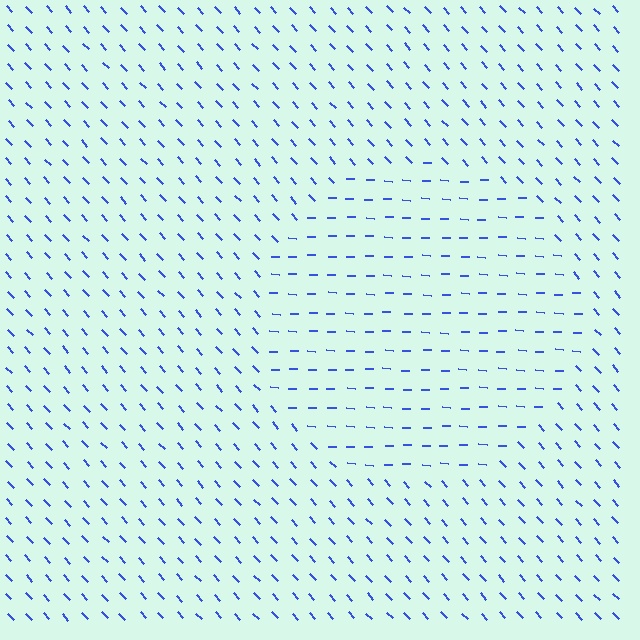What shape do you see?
I see a circle.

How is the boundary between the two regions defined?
The boundary is defined purely by a change in line orientation (approximately 45 degrees difference). All lines are the same color and thickness.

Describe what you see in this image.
The image is filled with small blue line segments. A circle region in the image has lines oriented differently from the surrounding lines, creating a visible texture boundary.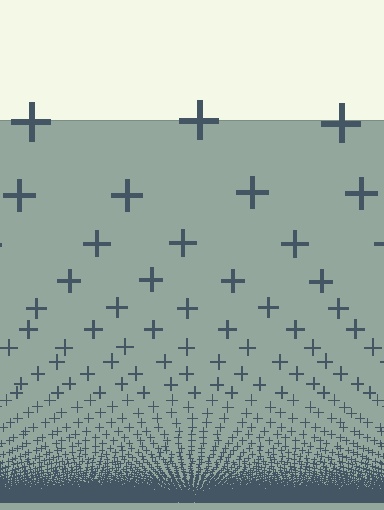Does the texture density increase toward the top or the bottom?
Density increases toward the bottom.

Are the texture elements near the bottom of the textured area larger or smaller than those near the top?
Smaller. The gradient is inverted — elements near the bottom are smaller and denser.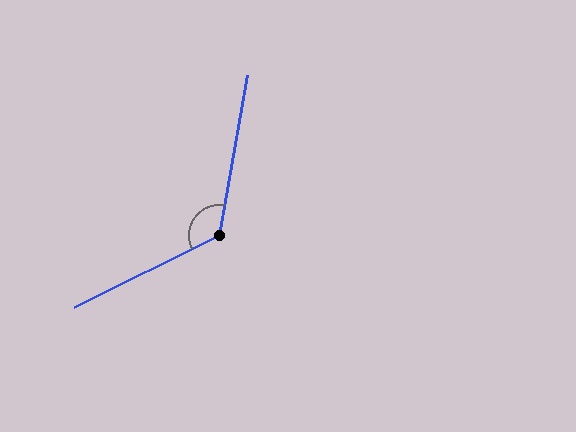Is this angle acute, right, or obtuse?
It is obtuse.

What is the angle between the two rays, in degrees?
Approximately 126 degrees.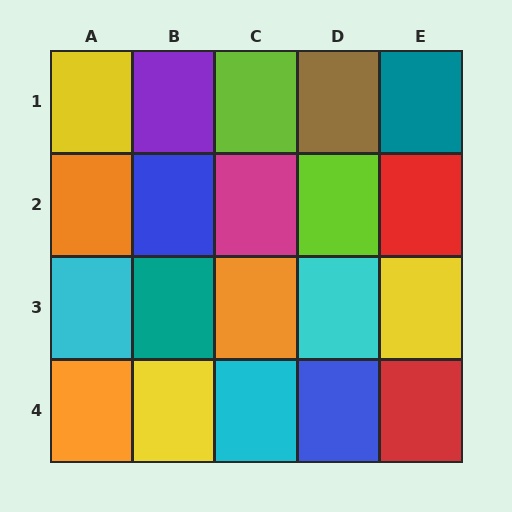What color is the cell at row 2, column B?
Blue.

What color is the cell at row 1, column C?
Lime.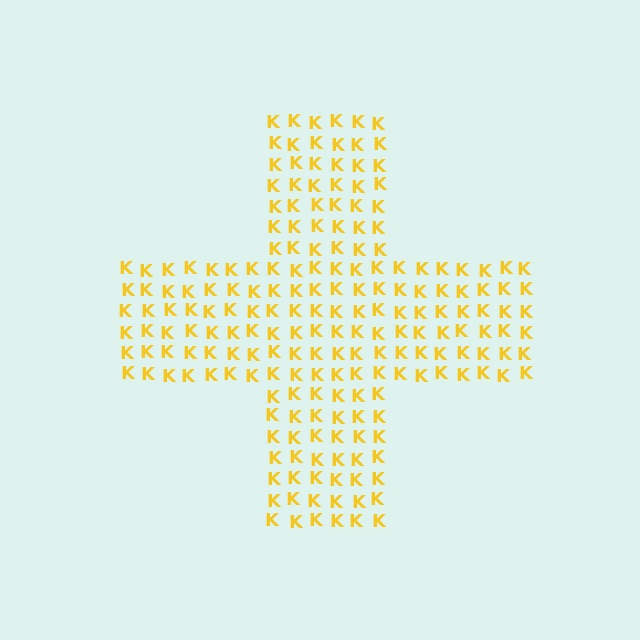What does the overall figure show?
The overall figure shows a cross.